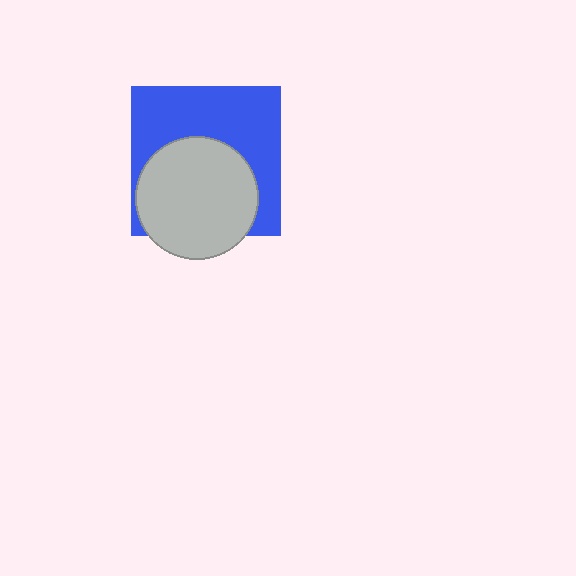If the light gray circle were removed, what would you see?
You would see the complete blue square.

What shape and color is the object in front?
The object in front is a light gray circle.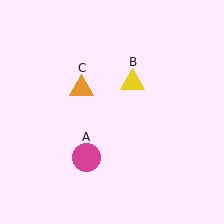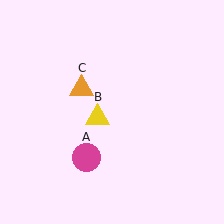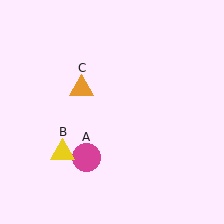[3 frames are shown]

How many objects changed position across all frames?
1 object changed position: yellow triangle (object B).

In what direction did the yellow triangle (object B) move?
The yellow triangle (object B) moved down and to the left.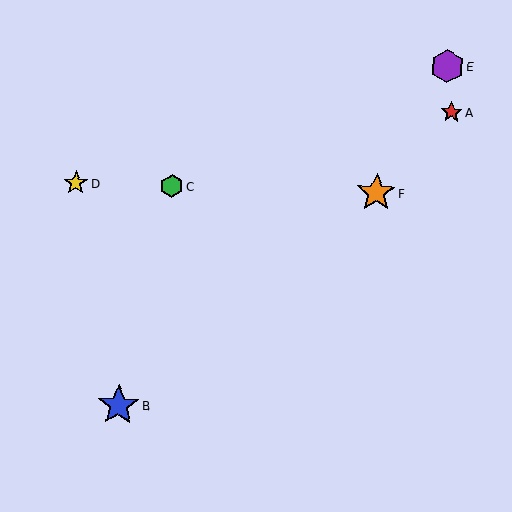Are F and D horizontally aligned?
Yes, both are at y≈193.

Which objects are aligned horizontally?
Objects C, D, F are aligned horizontally.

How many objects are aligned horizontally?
3 objects (C, D, F) are aligned horizontally.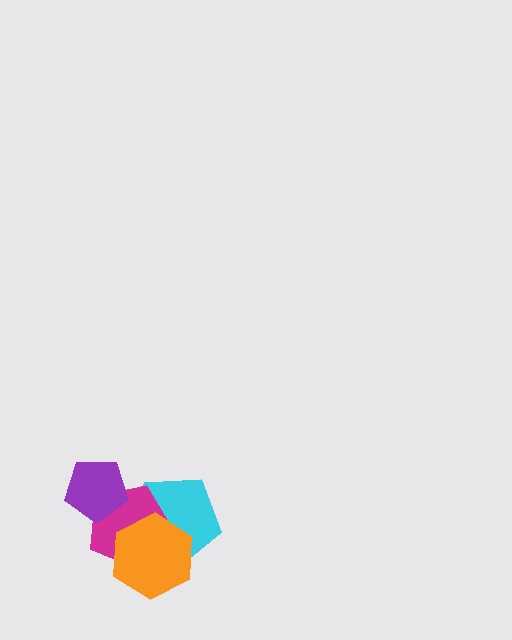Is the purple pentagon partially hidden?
No, no other shape covers it.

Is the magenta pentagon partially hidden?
Yes, it is partially covered by another shape.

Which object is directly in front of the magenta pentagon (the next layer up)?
The orange hexagon is directly in front of the magenta pentagon.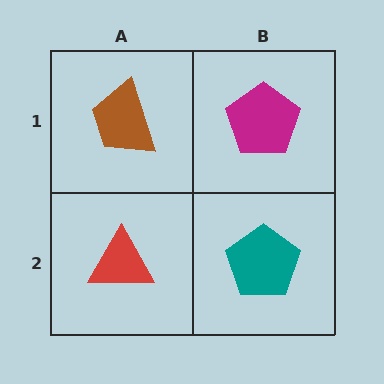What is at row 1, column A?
A brown trapezoid.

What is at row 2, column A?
A red triangle.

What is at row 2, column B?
A teal pentagon.